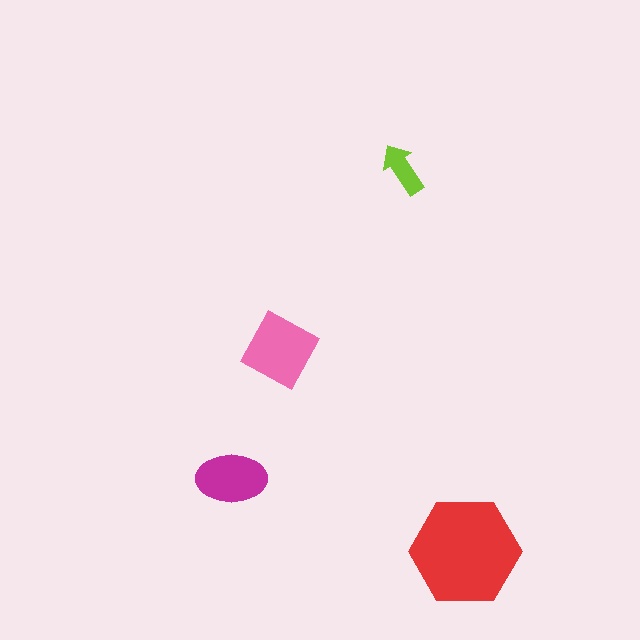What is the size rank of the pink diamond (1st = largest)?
2nd.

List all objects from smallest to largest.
The lime arrow, the magenta ellipse, the pink diamond, the red hexagon.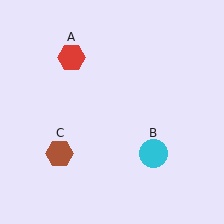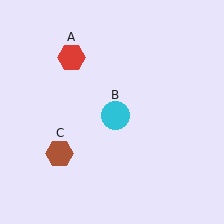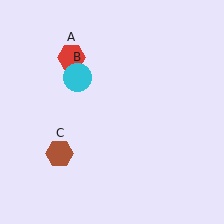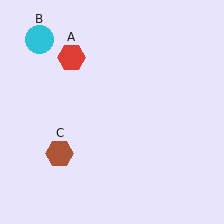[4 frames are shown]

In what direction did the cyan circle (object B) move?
The cyan circle (object B) moved up and to the left.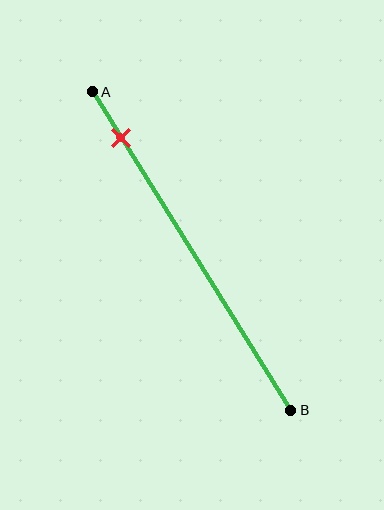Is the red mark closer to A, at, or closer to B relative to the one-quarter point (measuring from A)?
The red mark is closer to point A than the one-quarter point of segment AB.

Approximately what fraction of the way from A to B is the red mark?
The red mark is approximately 15% of the way from A to B.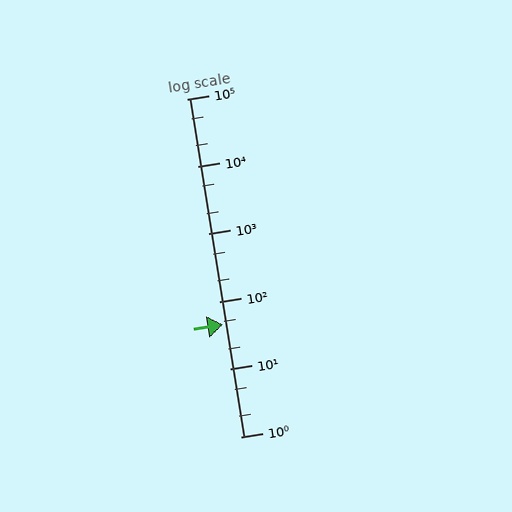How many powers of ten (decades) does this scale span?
The scale spans 5 decades, from 1 to 100000.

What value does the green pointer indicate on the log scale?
The pointer indicates approximately 46.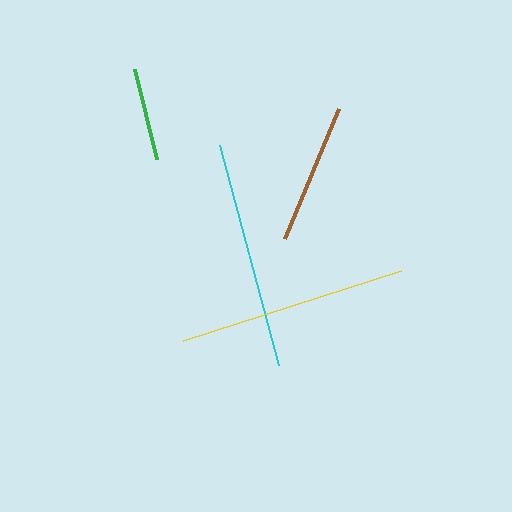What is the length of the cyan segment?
The cyan segment is approximately 228 pixels long.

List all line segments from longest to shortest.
From longest to shortest: yellow, cyan, brown, green.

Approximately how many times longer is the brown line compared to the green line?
The brown line is approximately 1.5 times the length of the green line.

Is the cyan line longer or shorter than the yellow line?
The yellow line is longer than the cyan line.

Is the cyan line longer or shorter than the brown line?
The cyan line is longer than the brown line.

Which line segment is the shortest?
The green line is the shortest at approximately 93 pixels.